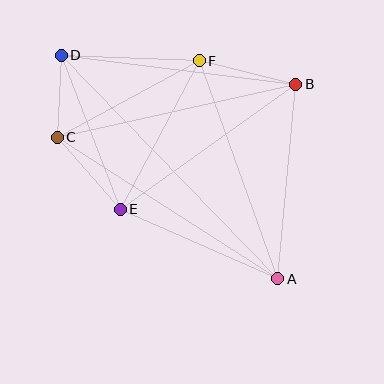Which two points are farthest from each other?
Points A and D are farthest from each other.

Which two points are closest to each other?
Points C and D are closest to each other.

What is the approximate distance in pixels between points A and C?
The distance between A and C is approximately 262 pixels.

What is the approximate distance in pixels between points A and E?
The distance between A and E is approximately 172 pixels.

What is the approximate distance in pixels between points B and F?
The distance between B and F is approximately 99 pixels.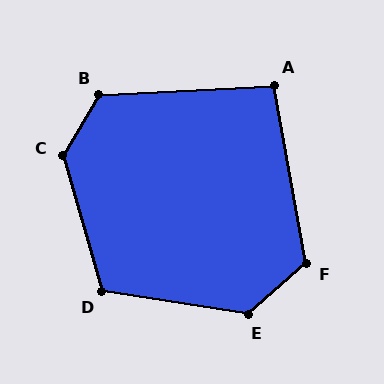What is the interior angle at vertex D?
Approximately 115 degrees (obtuse).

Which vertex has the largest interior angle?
C, at approximately 133 degrees.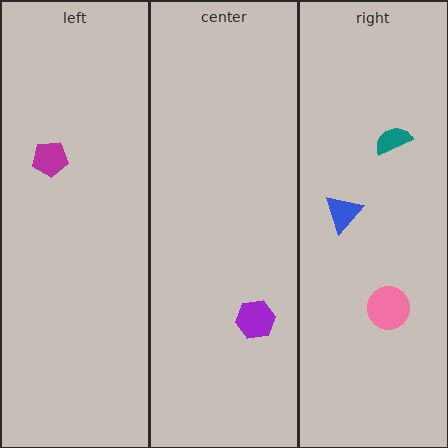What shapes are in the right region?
The teal semicircle, the pink circle, the blue triangle.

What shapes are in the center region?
The purple hexagon.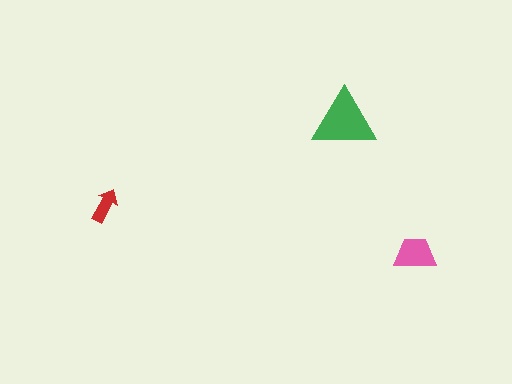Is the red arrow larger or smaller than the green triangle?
Smaller.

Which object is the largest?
The green triangle.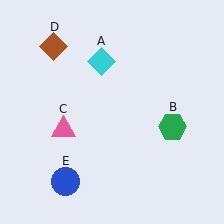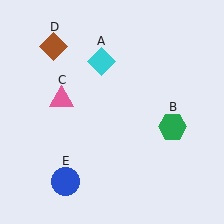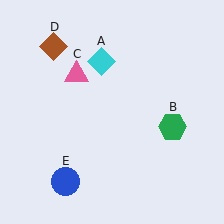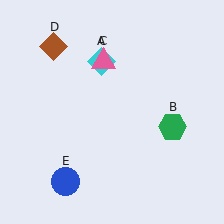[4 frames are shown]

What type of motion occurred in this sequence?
The pink triangle (object C) rotated clockwise around the center of the scene.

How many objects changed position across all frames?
1 object changed position: pink triangle (object C).